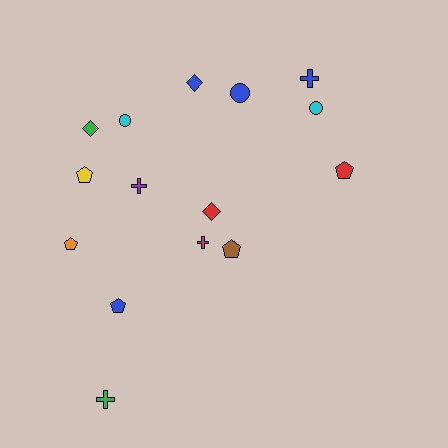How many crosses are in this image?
There are 4 crosses.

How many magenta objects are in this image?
There is 1 magenta object.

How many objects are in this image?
There are 15 objects.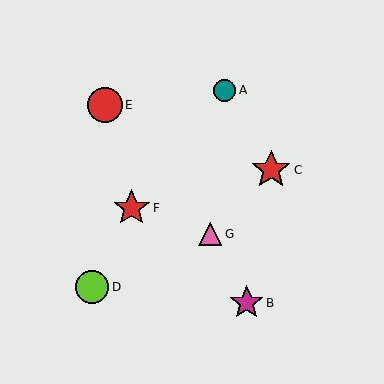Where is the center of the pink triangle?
The center of the pink triangle is at (210, 234).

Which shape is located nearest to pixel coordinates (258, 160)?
The red star (labeled C) at (271, 170) is nearest to that location.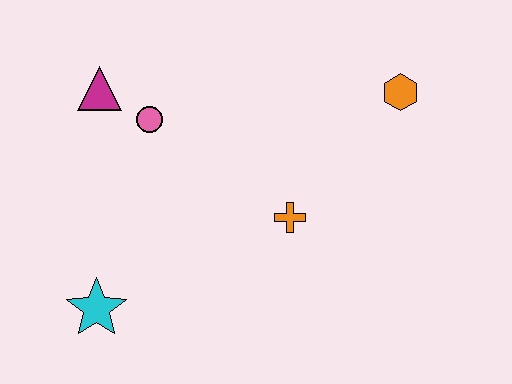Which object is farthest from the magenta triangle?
The orange hexagon is farthest from the magenta triangle.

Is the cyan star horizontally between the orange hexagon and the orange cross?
No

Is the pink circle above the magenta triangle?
No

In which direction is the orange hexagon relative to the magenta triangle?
The orange hexagon is to the right of the magenta triangle.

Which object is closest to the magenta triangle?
The pink circle is closest to the magenta triangle.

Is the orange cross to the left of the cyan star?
No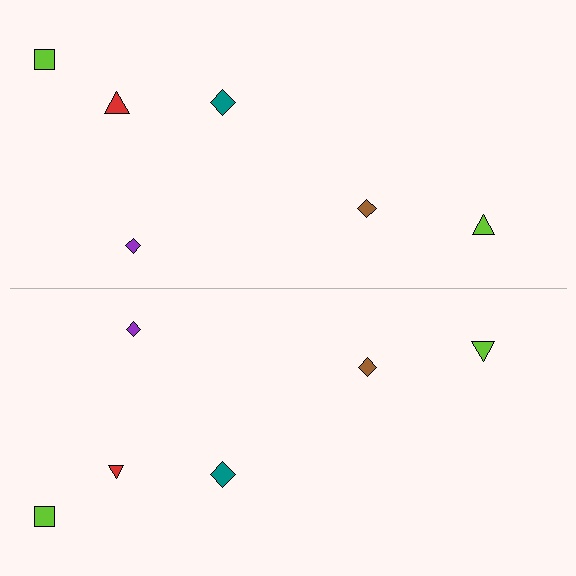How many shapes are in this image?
There are 12 shapes in this image.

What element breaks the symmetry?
The red triangle on the bottom side has a different size than its mirror counterpart.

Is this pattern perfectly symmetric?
No, the pattern is not perfectly symmetric. The red triangle on the bottom side has a different size than its mirror counterpart.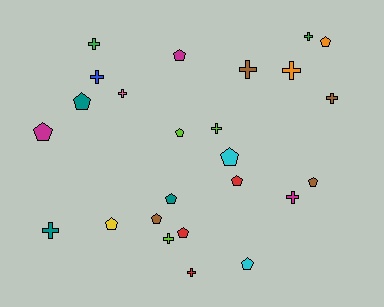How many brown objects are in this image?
There are 4 brown objects.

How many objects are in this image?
There are 25 objects.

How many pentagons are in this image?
There are 13 pentagons.